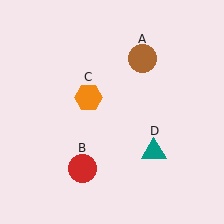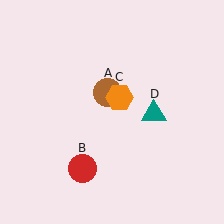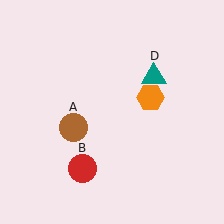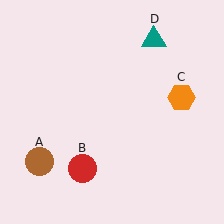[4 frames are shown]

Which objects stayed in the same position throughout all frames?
Red circle (object B) remained stationary.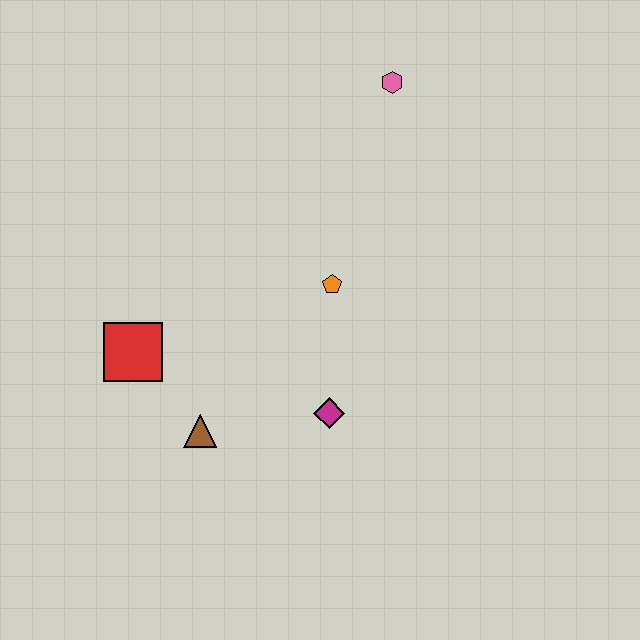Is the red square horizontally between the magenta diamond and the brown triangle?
No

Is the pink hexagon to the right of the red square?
Yes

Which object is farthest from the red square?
The pink hexagon is farthest from the red square.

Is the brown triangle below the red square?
Yes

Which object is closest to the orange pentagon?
The magenta diamond is closest to the orange pentagon.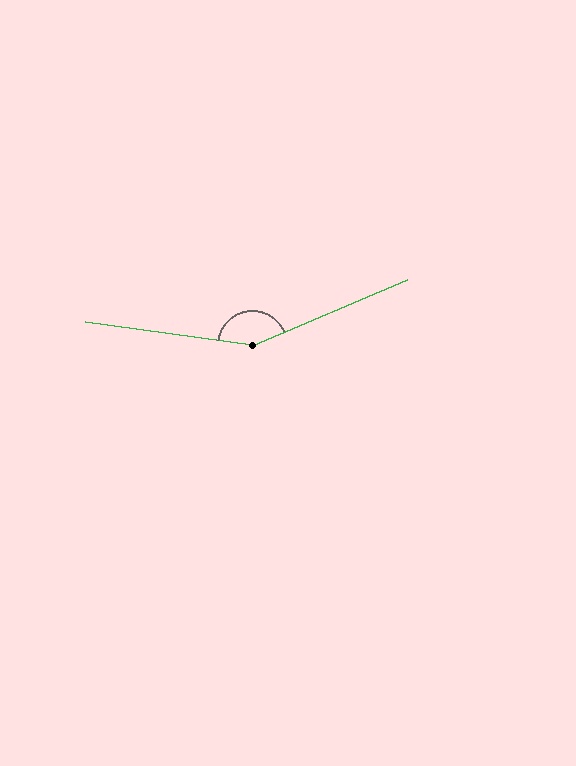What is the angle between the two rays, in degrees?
Approximately 149 degrees.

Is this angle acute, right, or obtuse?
It is obtuse.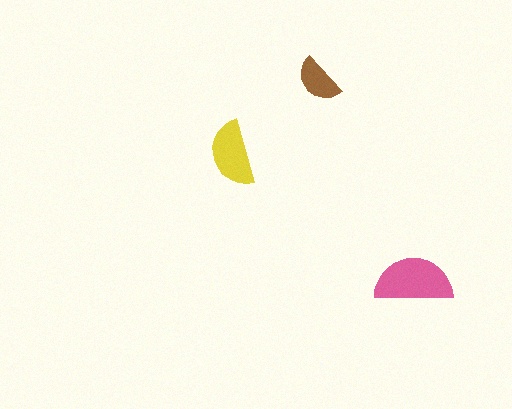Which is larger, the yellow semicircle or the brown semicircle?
The yellow one.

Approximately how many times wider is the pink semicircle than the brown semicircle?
About 1.5 times wider.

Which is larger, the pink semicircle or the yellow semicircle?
The pink one.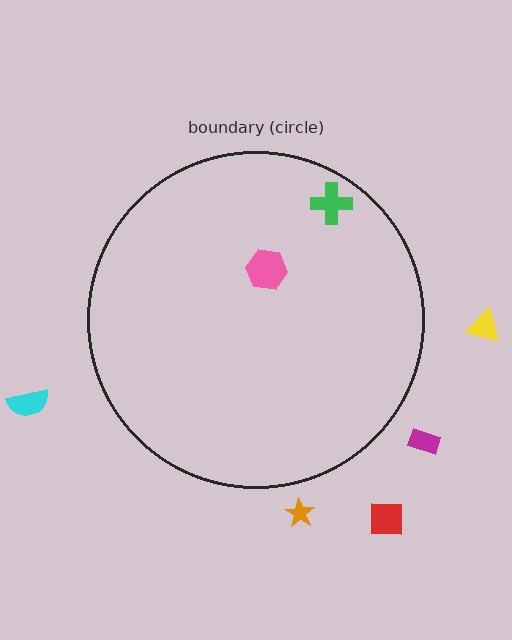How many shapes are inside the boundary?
2 inside, 5 outside.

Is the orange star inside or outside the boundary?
Outside.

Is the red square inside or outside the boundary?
Outside.